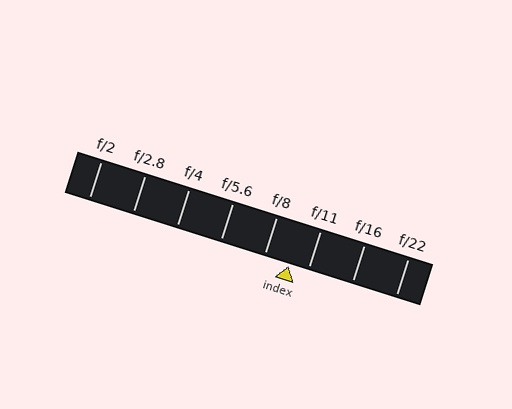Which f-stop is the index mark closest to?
The index mark is closest to f/11.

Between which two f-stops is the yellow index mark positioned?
The index mark is between f/8 and f/11.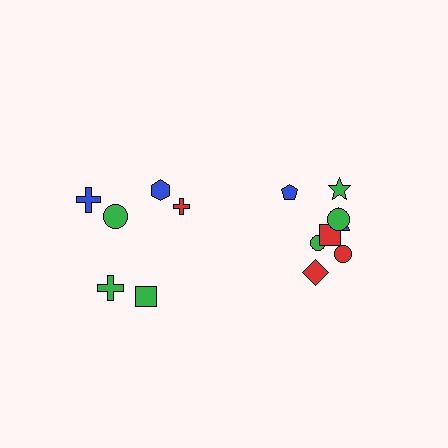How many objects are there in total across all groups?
There are 14 objects.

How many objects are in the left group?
There are 6 objects.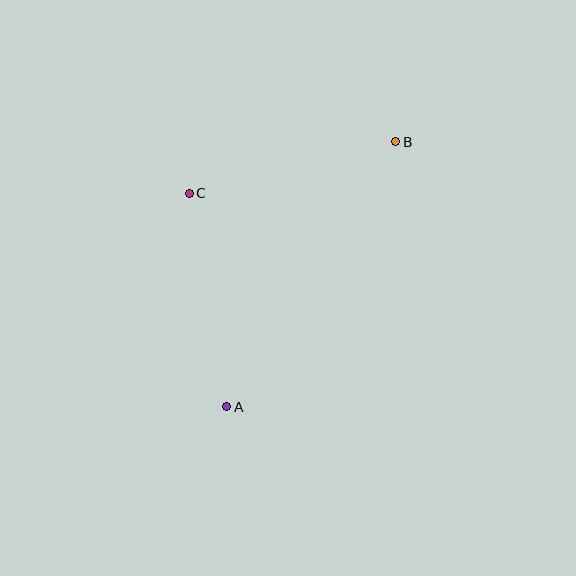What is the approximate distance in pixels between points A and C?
The distance between A and C is approximately 216 pixels.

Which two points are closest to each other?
Points B and C are closest to each other.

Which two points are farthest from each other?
Points A and B are farthest from each other.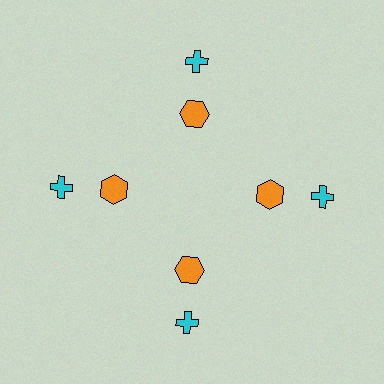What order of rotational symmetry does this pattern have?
This pattern has 4-fold rotational symmetry.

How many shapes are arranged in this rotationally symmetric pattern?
There are 8 shapes, arranged in 4 groups of 2.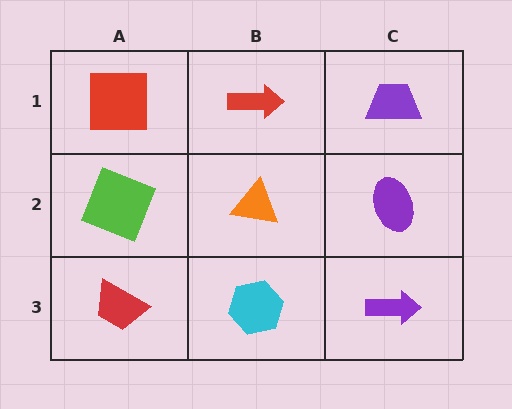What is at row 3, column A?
A red trapezoid.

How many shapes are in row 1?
3 shapes.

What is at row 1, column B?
A red arrow.